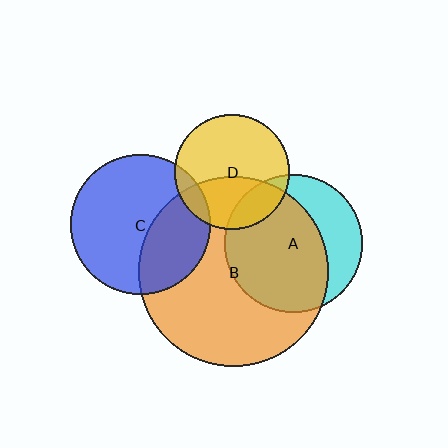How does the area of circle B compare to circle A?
Approximately 1.9 times.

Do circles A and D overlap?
Yes.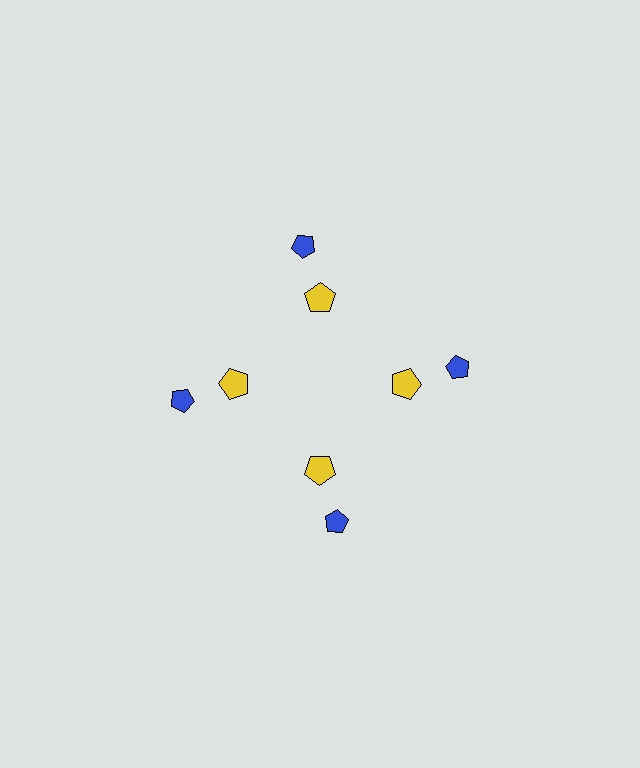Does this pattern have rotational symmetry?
Yes, this pattern has 4-fold rotational symmetry. It looks the same after rotating 90 degrees around the center.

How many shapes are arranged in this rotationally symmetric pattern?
There are 8 shapes, arranged in 4 groups of 2.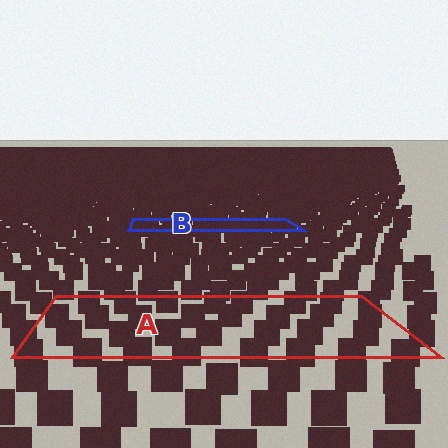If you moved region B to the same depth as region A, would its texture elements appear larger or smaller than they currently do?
They would appear larger. At a closer depth, the same texture elements are projected at a bigger on-screen size.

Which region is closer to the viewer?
Region A is closer. The texture elements there are larger and more spread out.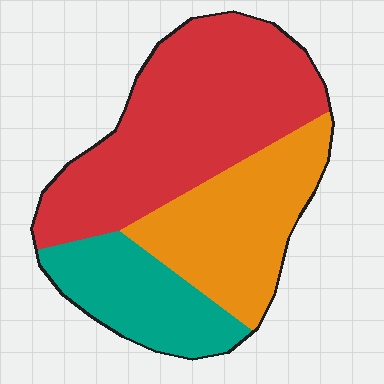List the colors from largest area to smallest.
From largest to smallest: red, orange, teal.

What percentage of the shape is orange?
Orange covers roughly 30% of the shape.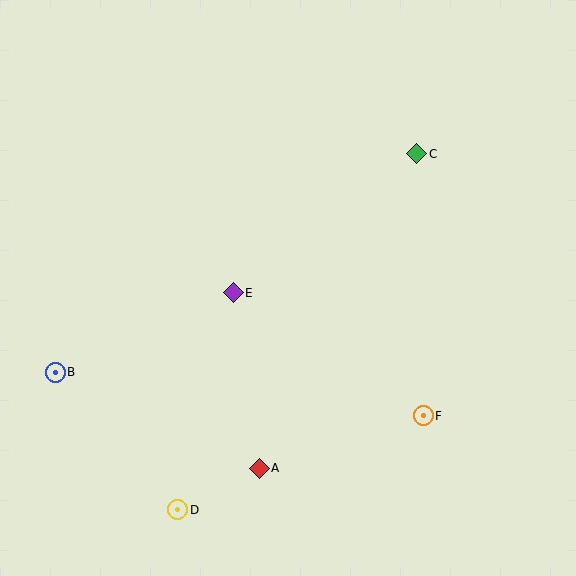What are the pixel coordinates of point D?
Point D is at (178, 510).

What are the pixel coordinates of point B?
Point B is at (55, 372).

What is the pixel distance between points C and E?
The distance between C and E is 230 pixels.